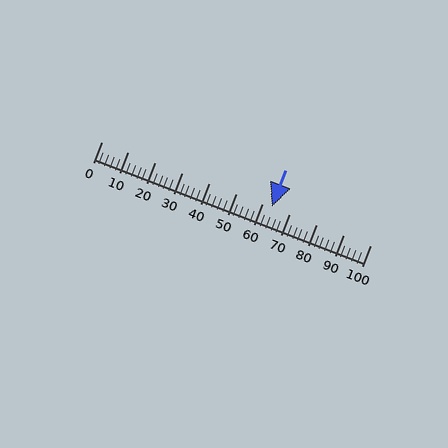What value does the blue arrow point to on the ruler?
The blue arrow points to approximately 63.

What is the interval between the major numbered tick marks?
The major tick marks are spaced 10 units apart.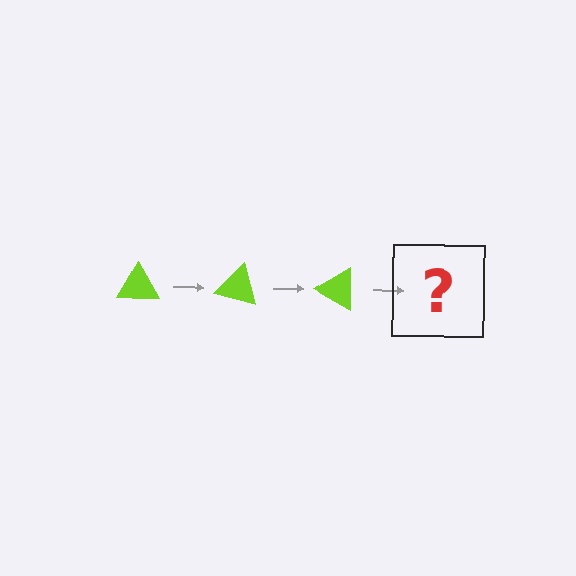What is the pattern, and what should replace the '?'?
The pattern is that the triangle rotates 15 degrees each step. The '?' should be a lime triangle rotated 45 degrees.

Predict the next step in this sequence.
The next step is a lime triangle rotated 45 degrees.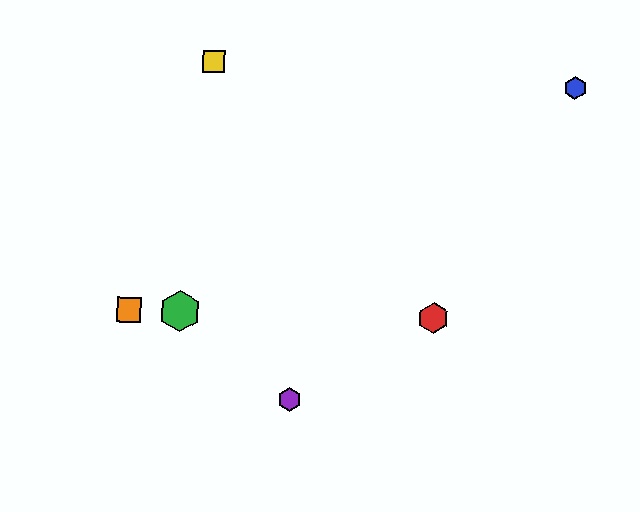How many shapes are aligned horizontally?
3 shapes (the red hexagon, the green hexagon, the orange square) are aligned horizontally.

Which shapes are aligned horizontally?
The red hexagon, the green hexagon, the orange square are aligned horizontally.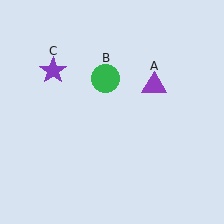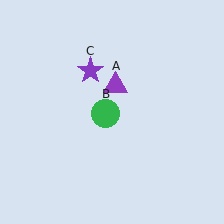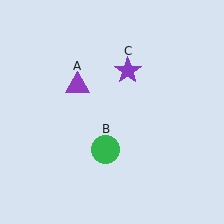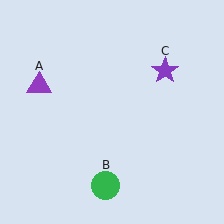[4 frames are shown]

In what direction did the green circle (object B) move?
The green circle (object B) moved down.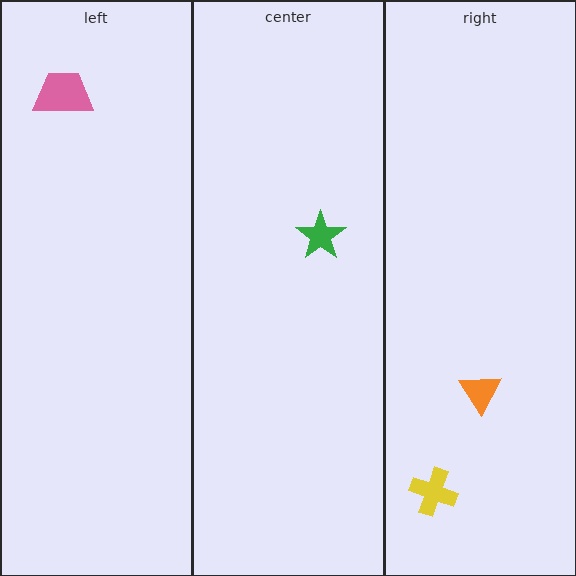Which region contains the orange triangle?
The right region.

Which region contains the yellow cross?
The right region.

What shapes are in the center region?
The green star.